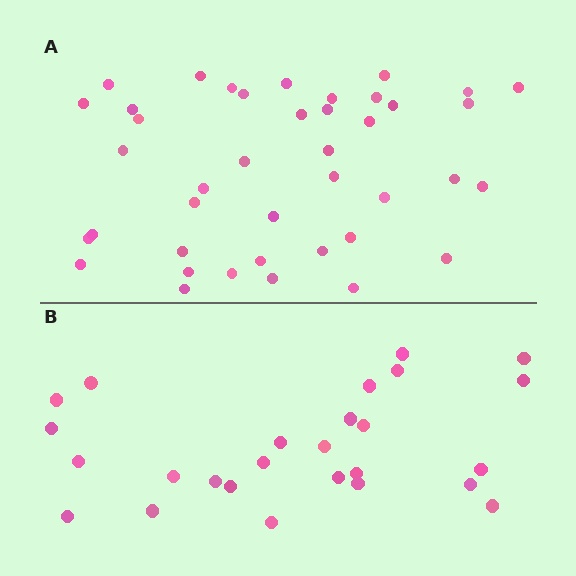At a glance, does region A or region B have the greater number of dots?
Region A (the top region) has more dots.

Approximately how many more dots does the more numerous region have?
Region A has approximately 15 more dots than region B.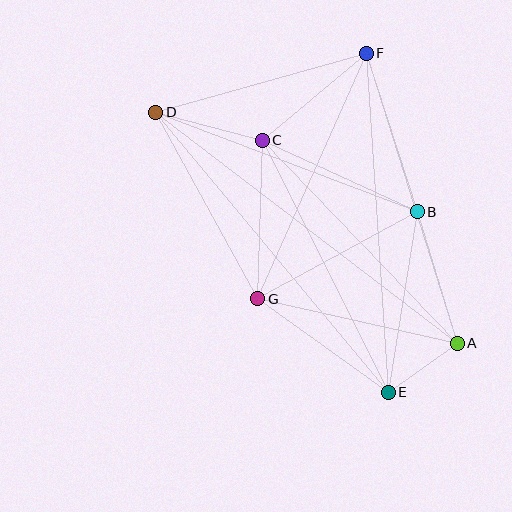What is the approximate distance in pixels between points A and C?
The distance between A and C is approximately 281 pixels.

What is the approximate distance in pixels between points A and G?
The distance between A and G is approximately 205 pixels.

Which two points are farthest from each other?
Points A and D are farthest from each other.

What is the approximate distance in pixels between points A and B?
The distance between A and B is approximately 138 pixels.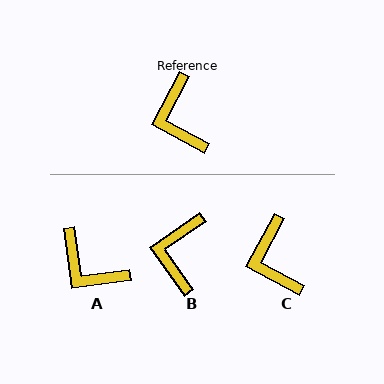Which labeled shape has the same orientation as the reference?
C.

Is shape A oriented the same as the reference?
No, it is off by about 35 degrees.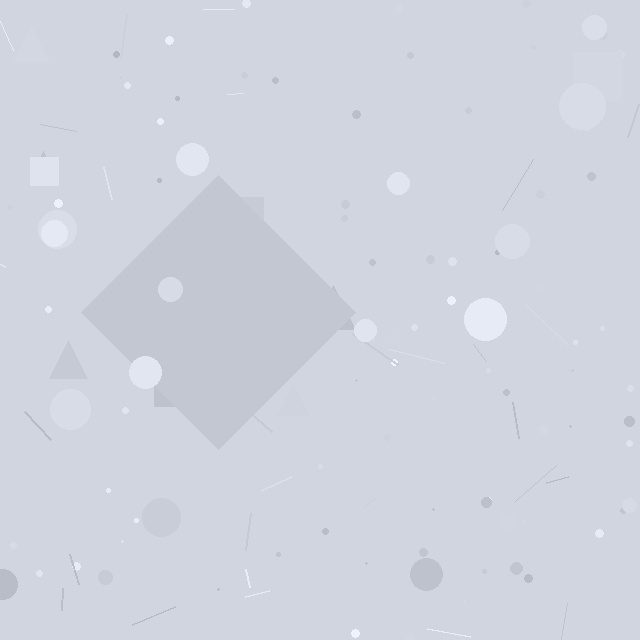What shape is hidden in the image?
A diamond is hidden in the image.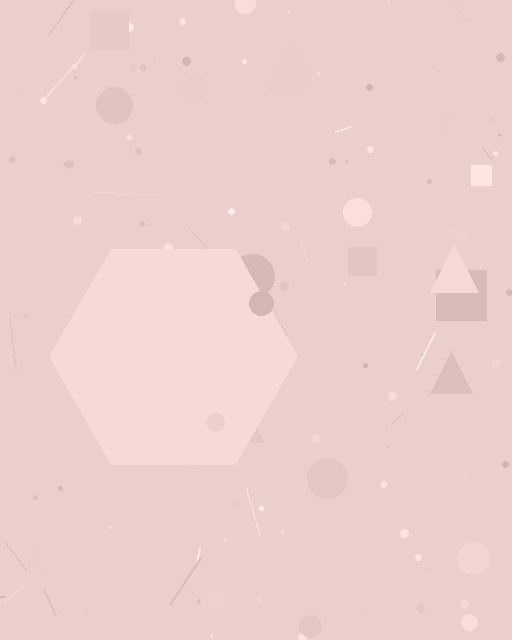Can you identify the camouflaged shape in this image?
The camouflaged shape is a hexagon.